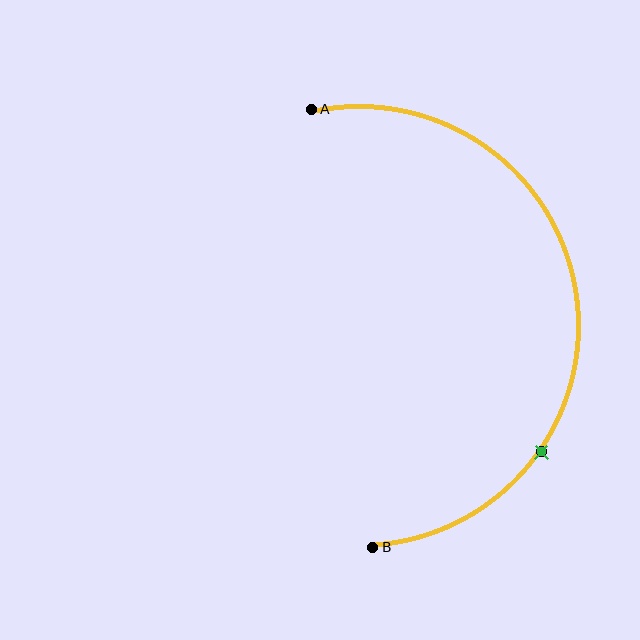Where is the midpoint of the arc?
The arc midpoint is the point on the curve farthest from the straight line joining A and B. It sits to the right of that line.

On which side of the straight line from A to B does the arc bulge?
The arc bulges to the right of the straight line connecting A and B.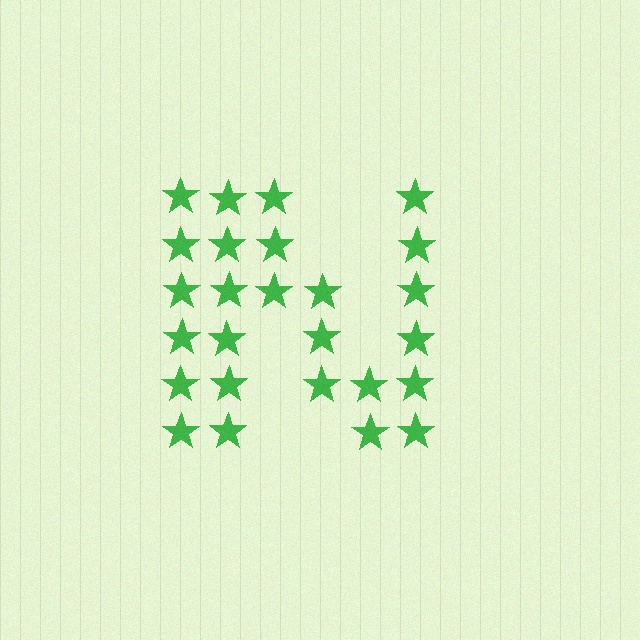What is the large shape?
The large shape is the letter N.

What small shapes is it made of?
It is made of small stars.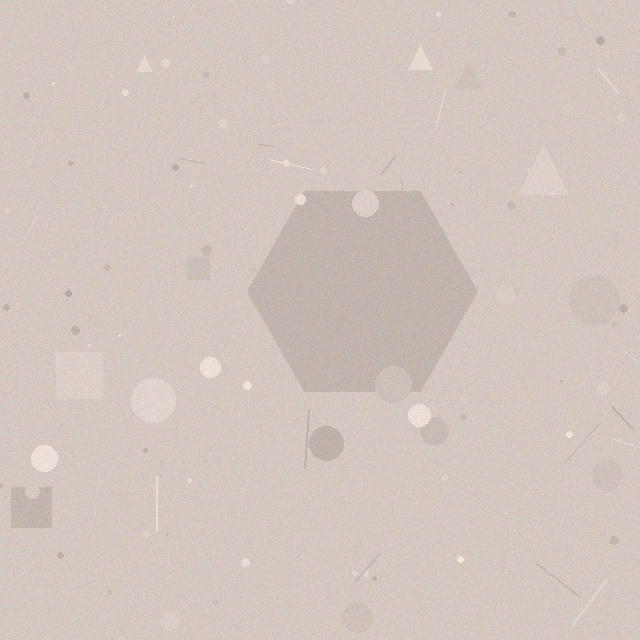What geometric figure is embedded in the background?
A hexagon is embedded in the background.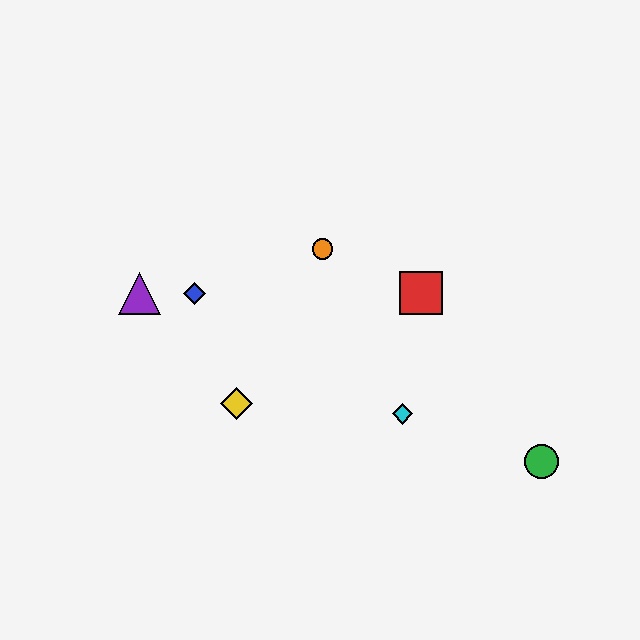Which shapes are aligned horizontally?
The red square, the blue diamond, the purple triangle are aligned horizontally.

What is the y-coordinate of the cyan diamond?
The cyan diamond is at y≈414.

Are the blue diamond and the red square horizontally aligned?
Yes, both are at y≈293.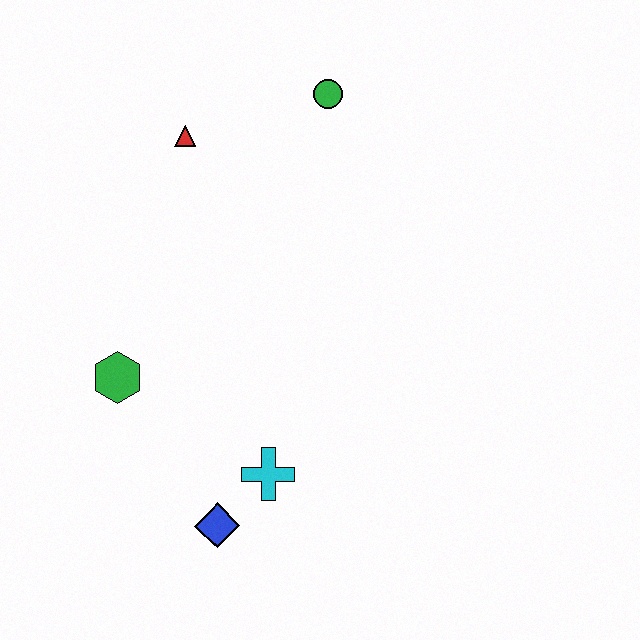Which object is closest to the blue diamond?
The cyan cross is closest to the blue diamond.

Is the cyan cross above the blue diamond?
Yes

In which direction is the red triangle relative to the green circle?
The red triangle is to the left of the green circle.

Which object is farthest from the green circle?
The blue diamond is farthest from the green circle.